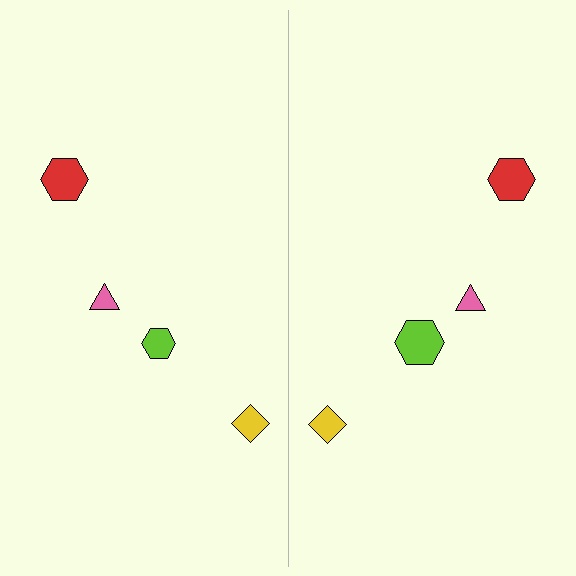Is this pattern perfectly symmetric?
No, the pattern is not perfectly symmetric. The lime hexagon on the right side has a different size than its mirror counterpart.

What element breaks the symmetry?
The lime hexagon on the right side has a different size than its mirror counterpart.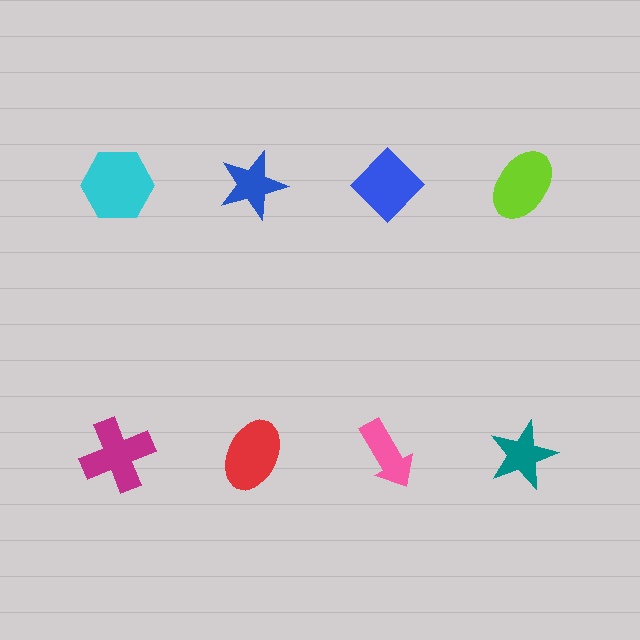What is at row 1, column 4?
A lime ellipse.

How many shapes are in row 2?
4 shapes.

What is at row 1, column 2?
A blue star.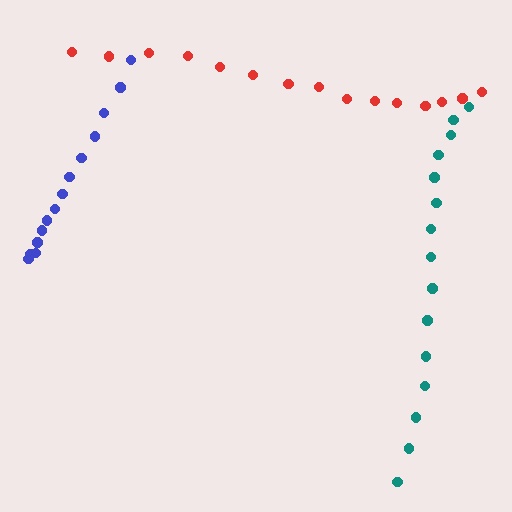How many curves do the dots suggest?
There are 3 distinct paths.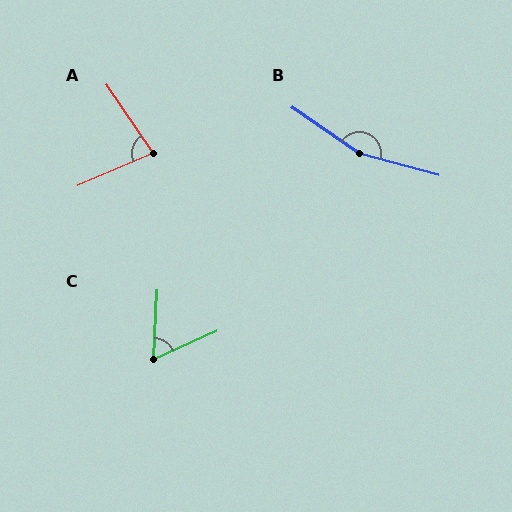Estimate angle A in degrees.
Approximately 79 degrees.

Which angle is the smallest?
C, at approximately 63 degrees.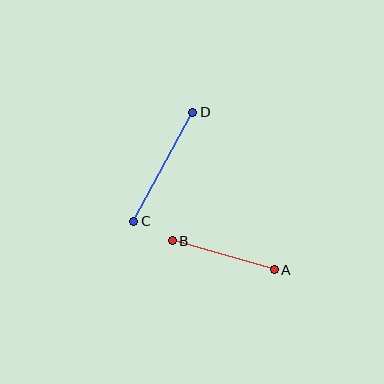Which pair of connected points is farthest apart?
Points C and D are farthest apart.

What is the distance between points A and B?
The distance is approximately 106 pixels.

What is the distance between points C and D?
The distance is approximately 124 pixels.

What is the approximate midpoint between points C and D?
The midpoint is at approximately (163, 167) pixels.